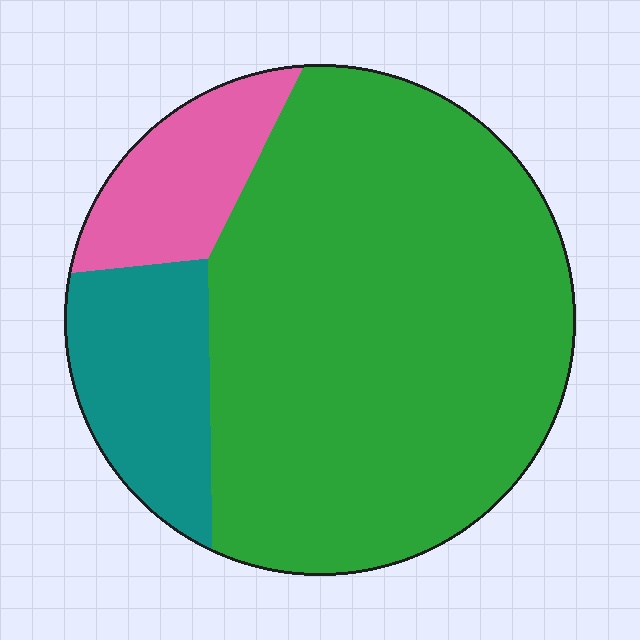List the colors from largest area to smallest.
From largest to smallest: green, teal, pink.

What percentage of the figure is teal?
Teal takes up about one sixth (1/6) of the figure.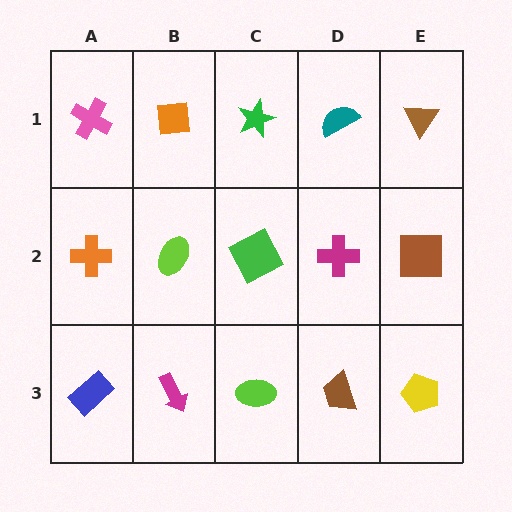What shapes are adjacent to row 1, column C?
A green square (row 2, column C), an orange square (row 1, column B), a teal semicircle (row 1, column D).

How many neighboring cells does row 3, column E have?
2.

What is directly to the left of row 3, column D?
A lime ellipse.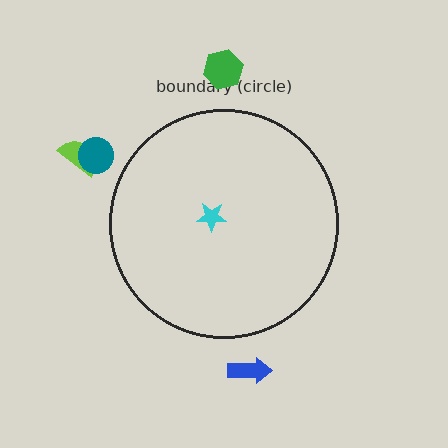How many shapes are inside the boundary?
1 inside, 4 outside.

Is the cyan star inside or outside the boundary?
Inside.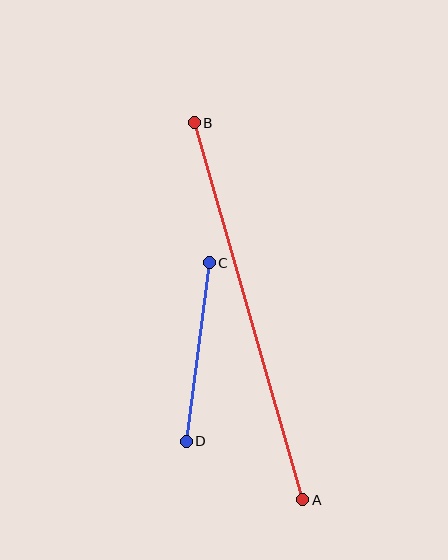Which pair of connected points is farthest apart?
Points A and B are farthest apart.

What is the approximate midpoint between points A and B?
The midpoint is at approximately (248, 311) pixels.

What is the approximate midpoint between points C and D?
The midpoint is at approximately (198, 352) pixels.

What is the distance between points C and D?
The distance is approximately 180 pixels.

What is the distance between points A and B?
The distance is approximately 392 pixels.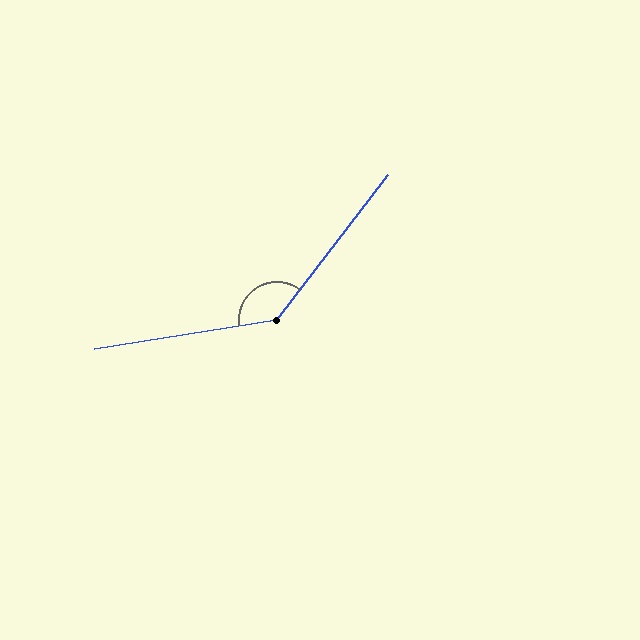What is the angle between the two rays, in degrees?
Approximately 137 degrees.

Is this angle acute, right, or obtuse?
It is obtuse.